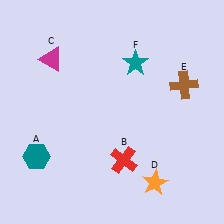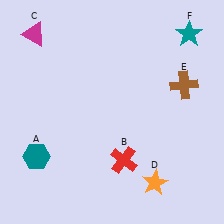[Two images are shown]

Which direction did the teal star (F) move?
The teal star (F) moved right.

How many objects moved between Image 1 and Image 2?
2 objects moved between the two images.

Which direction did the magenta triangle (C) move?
The magenta triangle (C) moved up.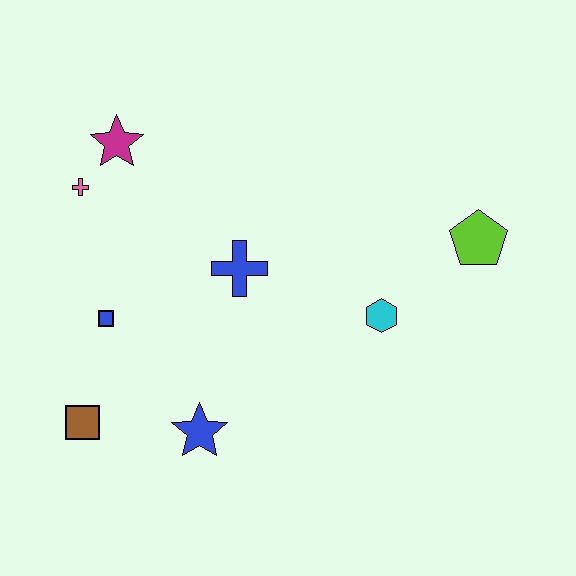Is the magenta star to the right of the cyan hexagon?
No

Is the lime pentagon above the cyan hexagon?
Yes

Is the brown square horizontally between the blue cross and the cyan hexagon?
No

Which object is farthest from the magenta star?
The lime pentagon is farthest from the magenta star.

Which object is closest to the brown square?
The blue square is closest to the brown square.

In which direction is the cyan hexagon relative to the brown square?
The cyan hexagon is to the right of the brown square.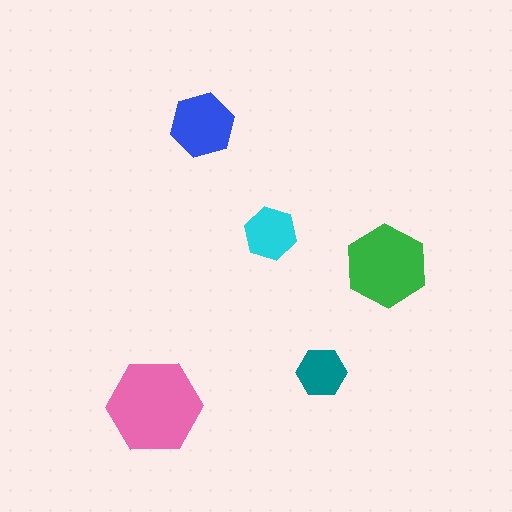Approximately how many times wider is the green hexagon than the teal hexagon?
About 1.5 times wider.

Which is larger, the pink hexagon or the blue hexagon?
The pink one.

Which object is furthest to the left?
The pink hexagon is leftmost.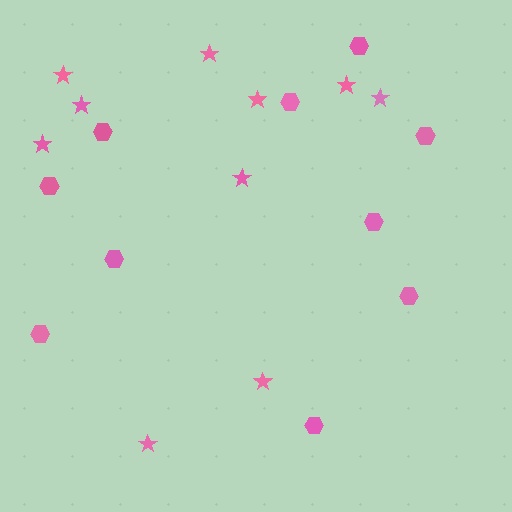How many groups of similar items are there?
There are 2 groups: one group of hexagons (10) and one group of stars (10).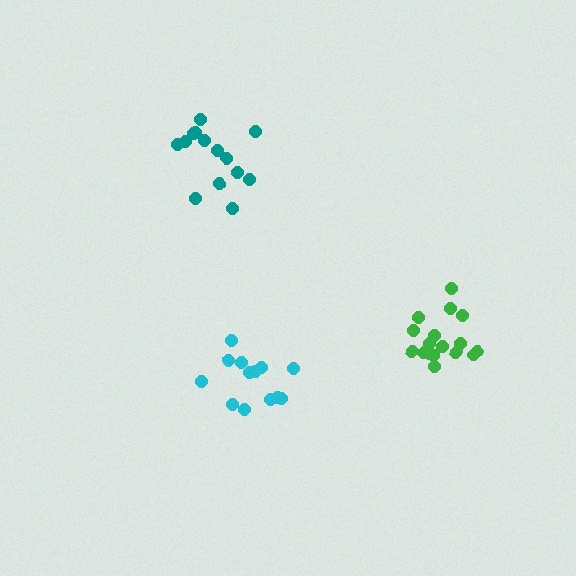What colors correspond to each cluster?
The clusters are colored: cyan, teal, green.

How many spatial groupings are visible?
There are 3 spatial groupings.